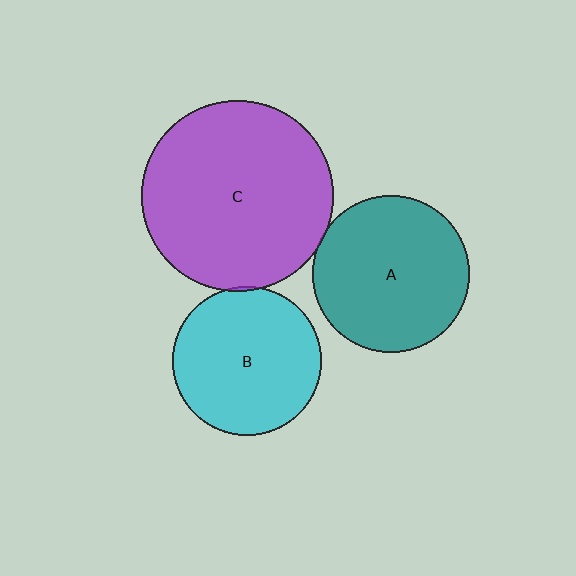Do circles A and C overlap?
Yes.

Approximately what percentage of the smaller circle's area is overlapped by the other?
Approximately 5%.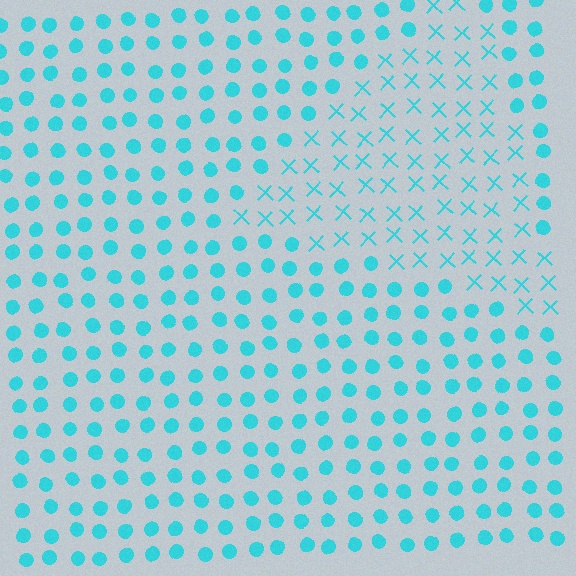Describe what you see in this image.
The image is filled with small cyan elements arranged in a uniform grid. A triangle-shaped region contains X marks, while the surrounding area contains circles. The boundary is defined purely by the change in element shape.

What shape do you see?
I see a triangle.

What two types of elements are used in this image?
The image uses X marks inside the triangle region and circles outside it.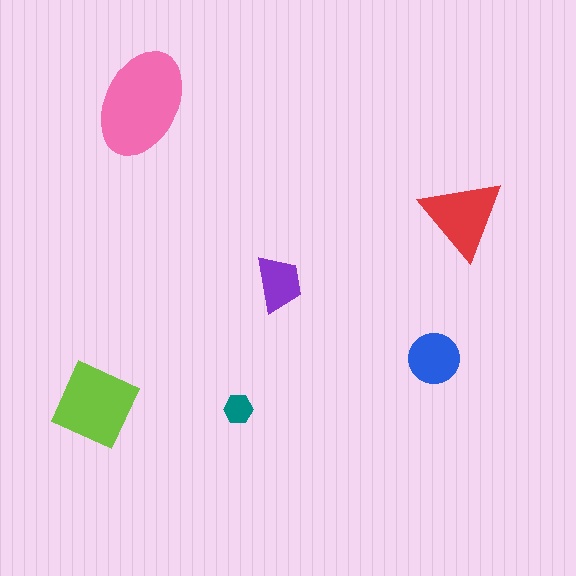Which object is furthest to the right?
The red triangle is rightmost.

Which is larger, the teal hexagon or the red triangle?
The red triangle.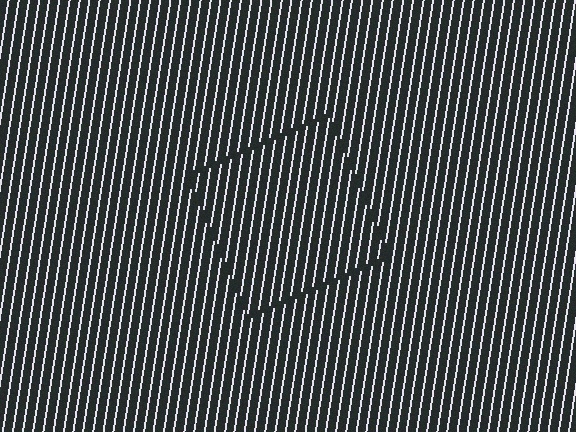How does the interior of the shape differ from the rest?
The interior of the shape contains the same grating, shifted by half a period — the contour is defined by the phase discontinuity where line-ends from the inner and outer gratings abut.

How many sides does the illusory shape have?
4 sides — the line-ends trace a square.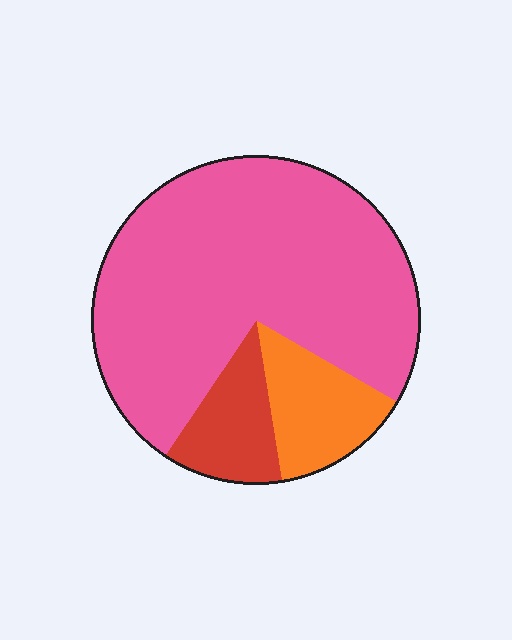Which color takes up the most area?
Pink, at roughly 75%.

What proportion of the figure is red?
Red covers roughly 10% of the figure.